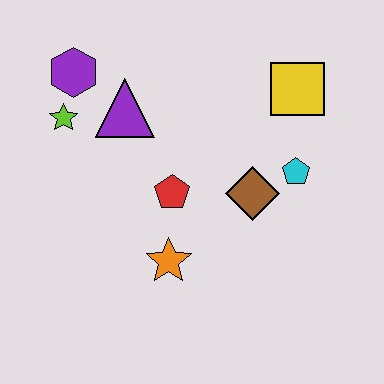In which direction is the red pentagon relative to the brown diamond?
The red pentagon is to the left of the brown diamond.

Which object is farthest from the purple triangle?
The cyan pentagon is farthest from the purple triangle.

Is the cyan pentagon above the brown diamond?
Yes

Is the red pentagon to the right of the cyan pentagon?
No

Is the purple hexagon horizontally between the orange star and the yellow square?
No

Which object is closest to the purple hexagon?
The lime star is closest to the purple hexagon.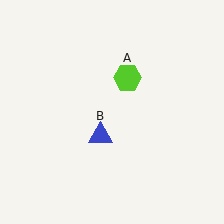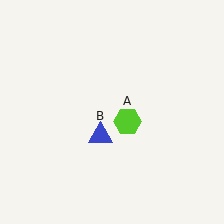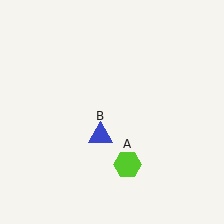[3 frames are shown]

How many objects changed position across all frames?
1 object changed position: lime hexagon (object A).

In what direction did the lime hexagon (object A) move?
The lime hexagon (object A) moved down.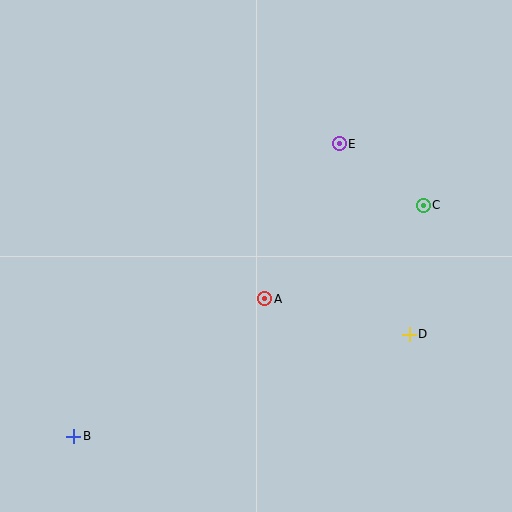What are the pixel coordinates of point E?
Point E is at (339, 144).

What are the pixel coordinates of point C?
Point C is at (423, 205).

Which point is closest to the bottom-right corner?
Point D is closest to the bottom-right corner.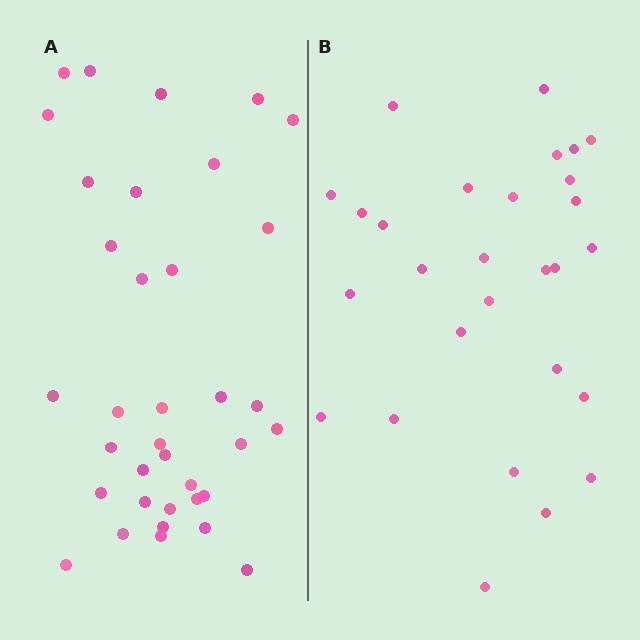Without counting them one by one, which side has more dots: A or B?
Region A (the left region) has more dots.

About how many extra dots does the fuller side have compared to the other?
Region A has roughly 8 or so more dots than region B.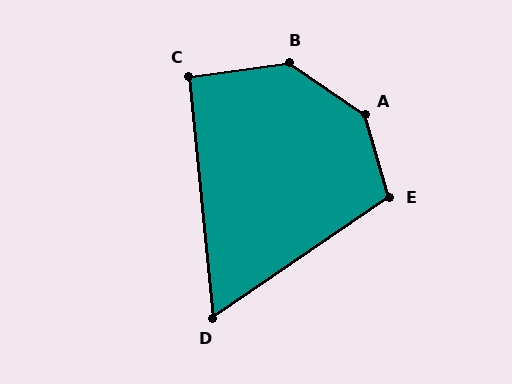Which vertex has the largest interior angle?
A, at approximately 141 degrees.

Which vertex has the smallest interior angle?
D, at approximately 61 degrees.